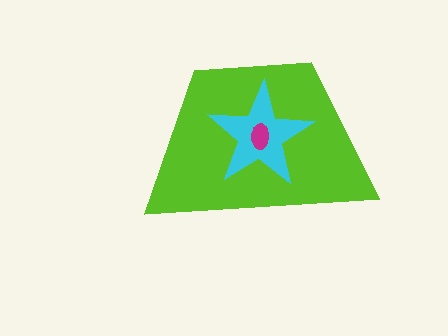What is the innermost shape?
The magenta ellipse.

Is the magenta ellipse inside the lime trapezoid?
Yes.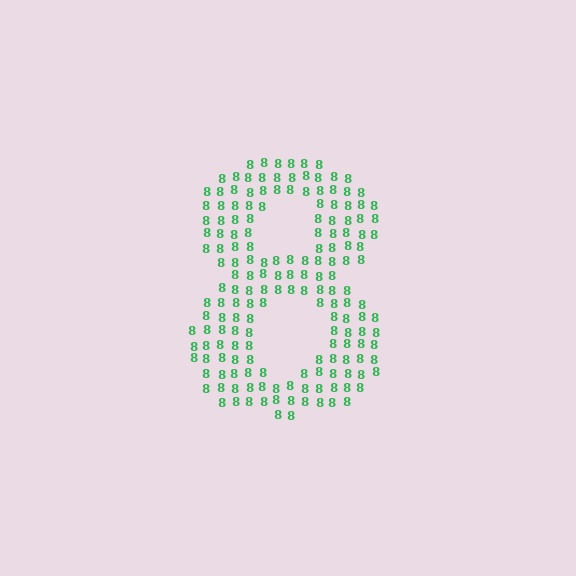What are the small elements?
The small elements are digit 8's.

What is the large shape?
The large shape is the digit 8.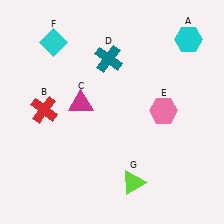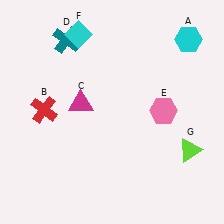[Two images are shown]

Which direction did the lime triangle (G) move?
The lime triangle (G) moved right.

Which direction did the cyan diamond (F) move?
The cyan diamond (F) moved right.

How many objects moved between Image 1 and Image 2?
3 objects moved between the two images.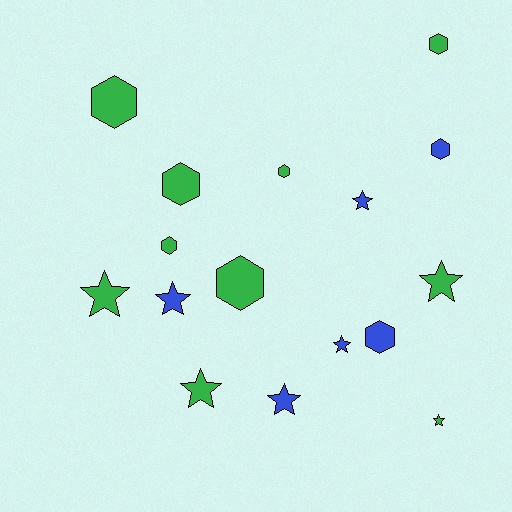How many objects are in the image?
There are 16 objects.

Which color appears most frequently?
Green, with 10 objects.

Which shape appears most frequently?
Hexagon, with 8 objects.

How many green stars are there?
There are 4 green stars.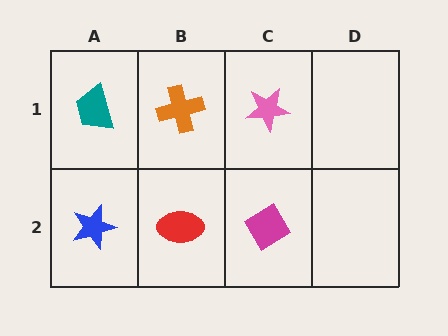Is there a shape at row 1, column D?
No, that cell is empty.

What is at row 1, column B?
An orange cross.